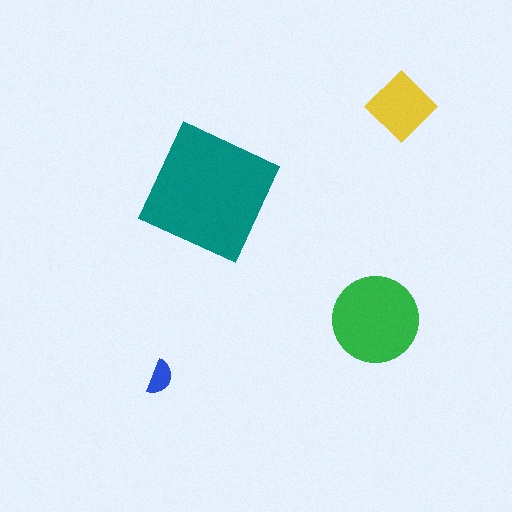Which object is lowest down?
The blue semicircle is bottommost.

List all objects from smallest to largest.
The blue semicircle, the yellow diamond, the green circle, the teal square.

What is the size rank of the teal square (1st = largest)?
1st.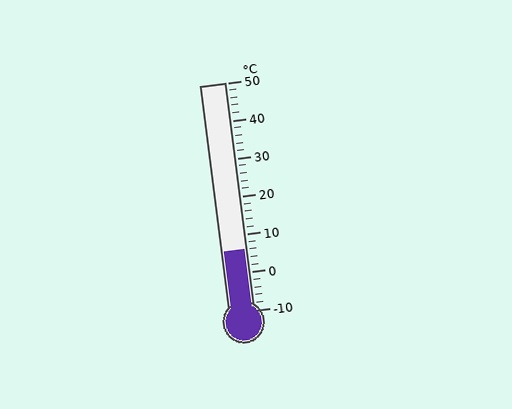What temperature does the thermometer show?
The thermometer shows approximately 6°C.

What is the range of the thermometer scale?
The thermometer scale ranges from -10°C to 50°C.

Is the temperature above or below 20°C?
The temperature is below 20°C.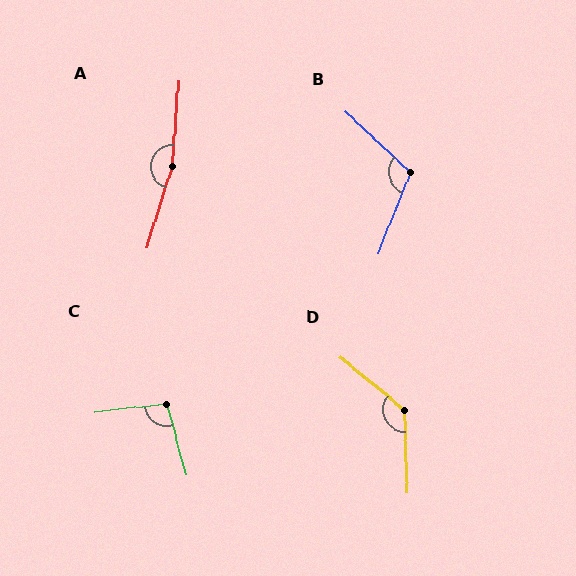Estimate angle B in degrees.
Approximately 111 degrees.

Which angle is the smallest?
C, at approximately 98 degrees.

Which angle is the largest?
A, at approximately 167 degrees.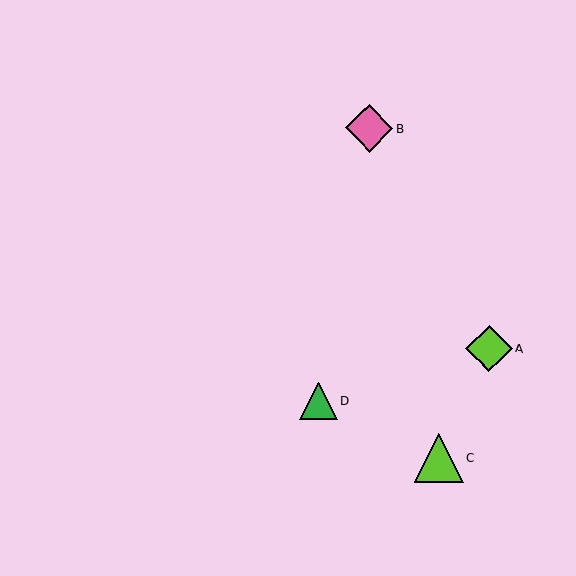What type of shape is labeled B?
Shape B is a pink diamond.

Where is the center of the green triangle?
The center of the green triangle is at (319, 401).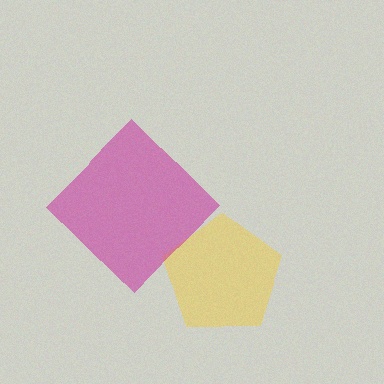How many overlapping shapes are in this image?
There are 2 overlapping shapes in the image.